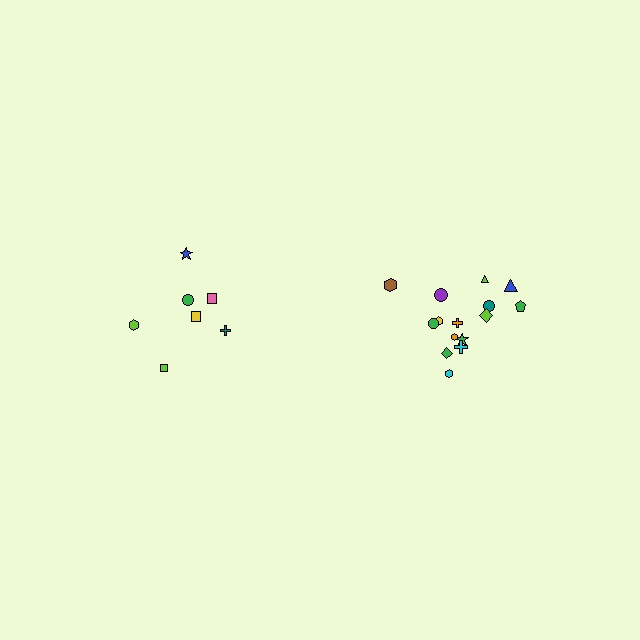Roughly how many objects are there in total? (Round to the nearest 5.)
Roughly 20 objects in total.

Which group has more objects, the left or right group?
The right group.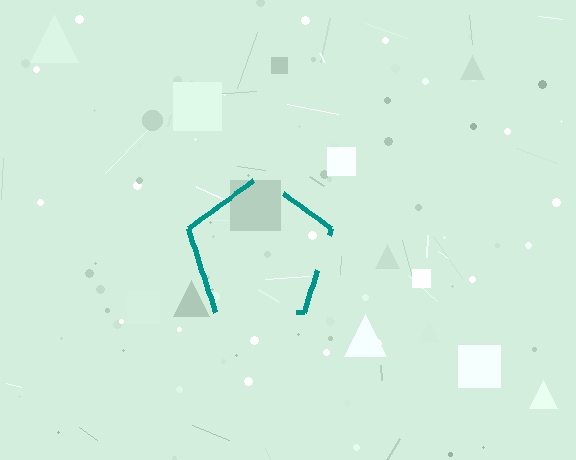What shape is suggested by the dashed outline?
The dashed outline suggests a pentagon.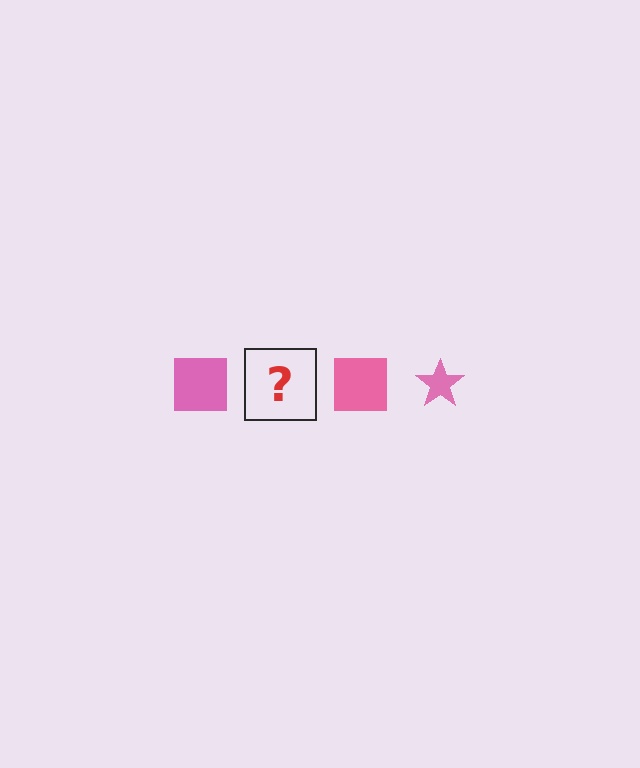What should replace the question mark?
The question mark should be replaced with a pink star.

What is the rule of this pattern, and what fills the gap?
The rule is that the pattern cycles through square, star shapes in pink. The gap should be filled with a pink star.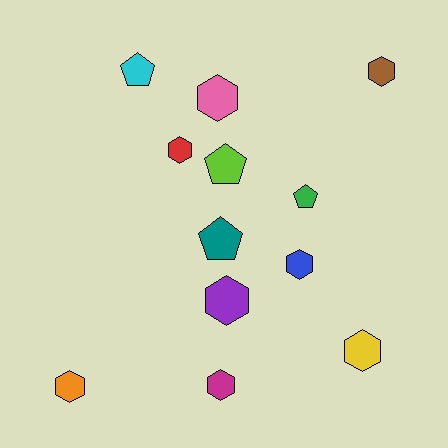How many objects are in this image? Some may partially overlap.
There are 12 objects.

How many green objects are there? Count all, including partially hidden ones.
There is 1 green object.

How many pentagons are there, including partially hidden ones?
There are 4 pentagons.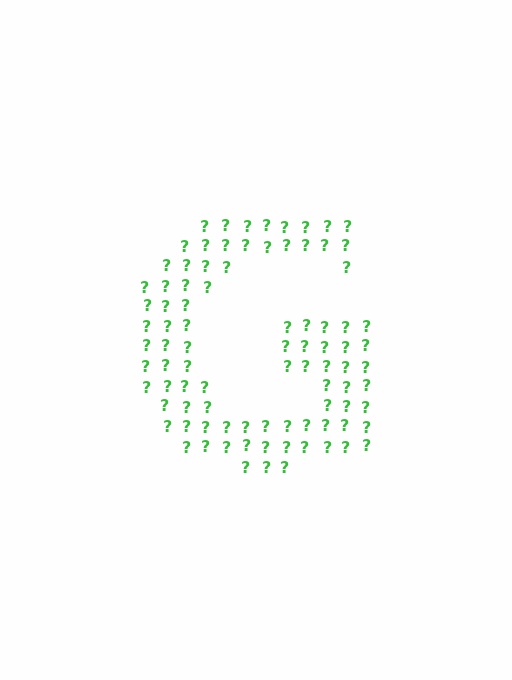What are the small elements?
The small elements are question marks.